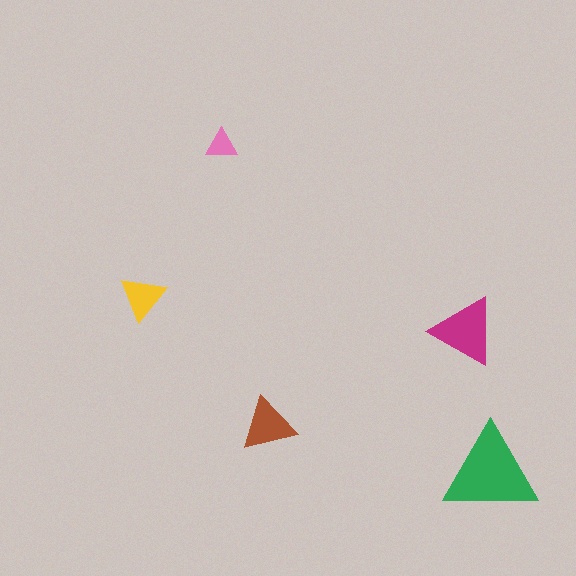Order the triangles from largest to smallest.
the green one, the magenta one, the brown one, the yellow one, the pink one.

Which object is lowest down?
The green triangle is bottommost.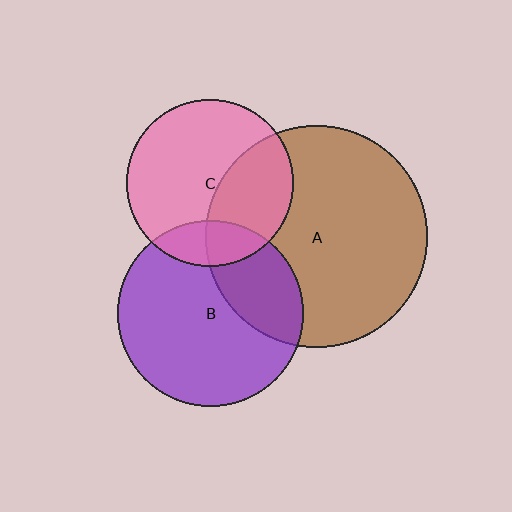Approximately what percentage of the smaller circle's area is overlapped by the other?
Approximately 30%.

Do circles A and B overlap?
Yes.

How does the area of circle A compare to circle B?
Approximately 1.4 times.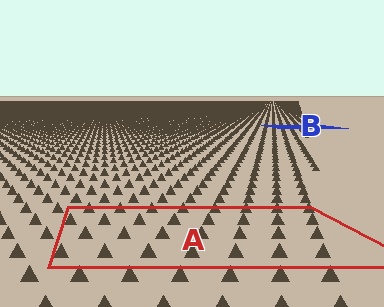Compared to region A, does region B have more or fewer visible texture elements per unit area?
Region B has more texture elements per unit area — they are packed more densely because it is farther away.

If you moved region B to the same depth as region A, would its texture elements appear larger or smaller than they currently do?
They would appear larger. At a closer depth, the same texture elements are projected at a bigger on-screen size.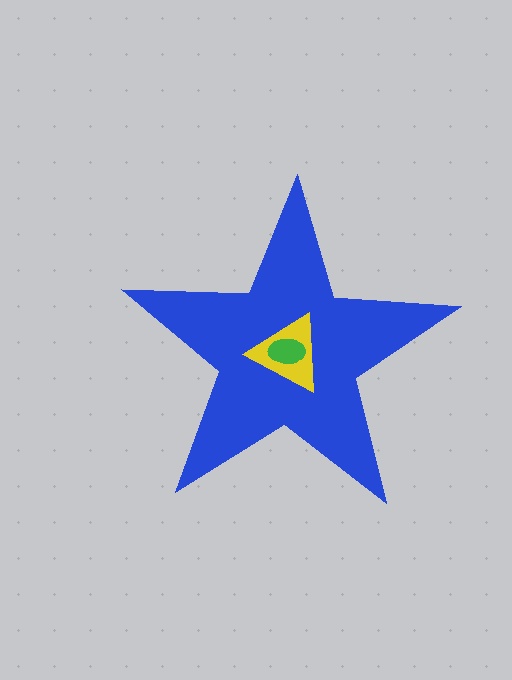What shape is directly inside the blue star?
The yellow triangle.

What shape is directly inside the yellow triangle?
The green ellipse.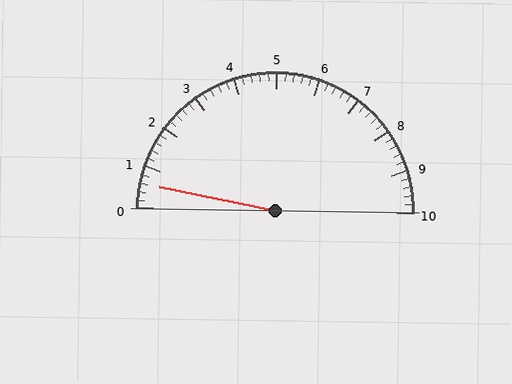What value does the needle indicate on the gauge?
The needle indicates approximately 0.6.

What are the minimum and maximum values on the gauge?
The gauge ranges from 0 to 10.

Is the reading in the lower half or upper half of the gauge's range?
The reading is in the lower half of the range (0 to 10).